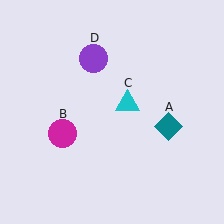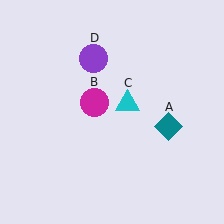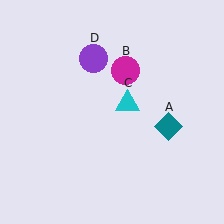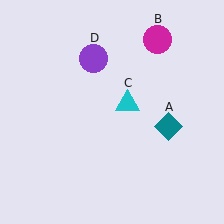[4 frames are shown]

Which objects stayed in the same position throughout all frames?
Teal diamond (object A) and cyan triangle (object C) and purple circle (object D) remained stationary.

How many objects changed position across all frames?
1 object changed position: magenta circle (object B).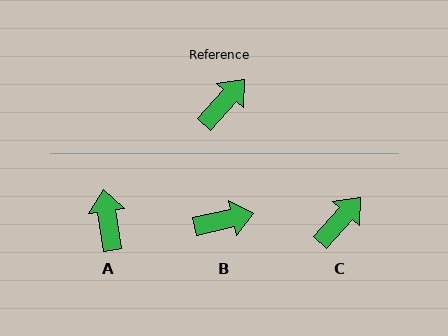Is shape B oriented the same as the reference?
No, it is off by about 36 degrees.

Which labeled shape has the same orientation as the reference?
C.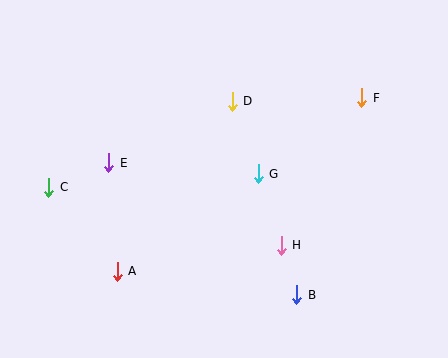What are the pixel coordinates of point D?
Point D is at (232, 101).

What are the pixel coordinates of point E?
Point E is at (109, 163).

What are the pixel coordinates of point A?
Point A is at (117, 271).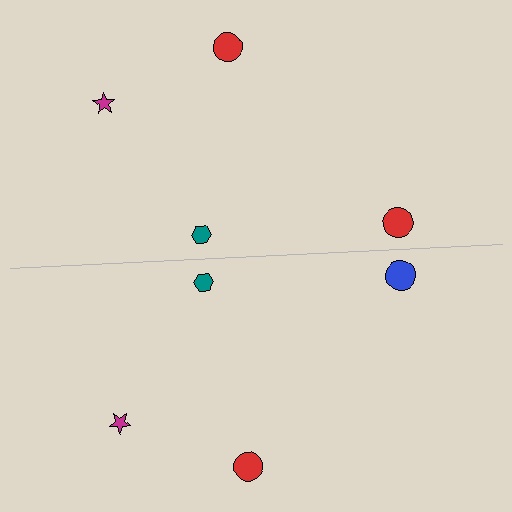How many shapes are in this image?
There are 8 shapes in this image.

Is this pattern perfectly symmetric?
No, the pattern is not perfectly symmetric. The blue circle on the bottom side breaks the symmetry — its mirror counterpart is red.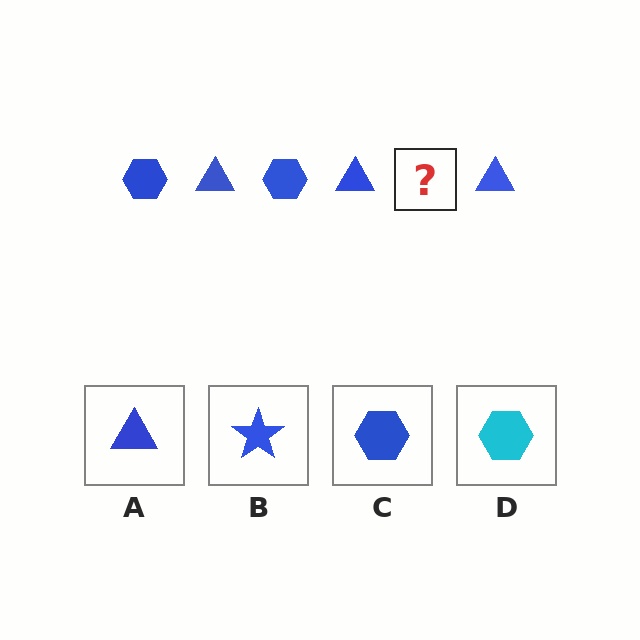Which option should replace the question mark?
Option C.